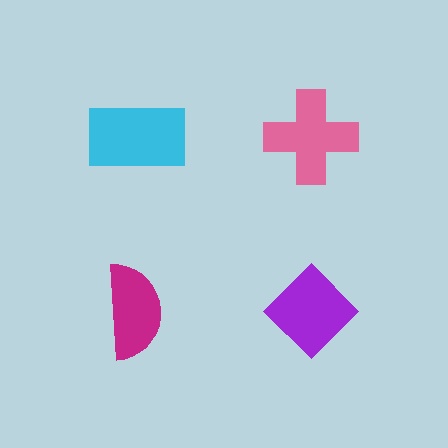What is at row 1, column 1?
A cyan rectangle.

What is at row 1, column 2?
A pink cross.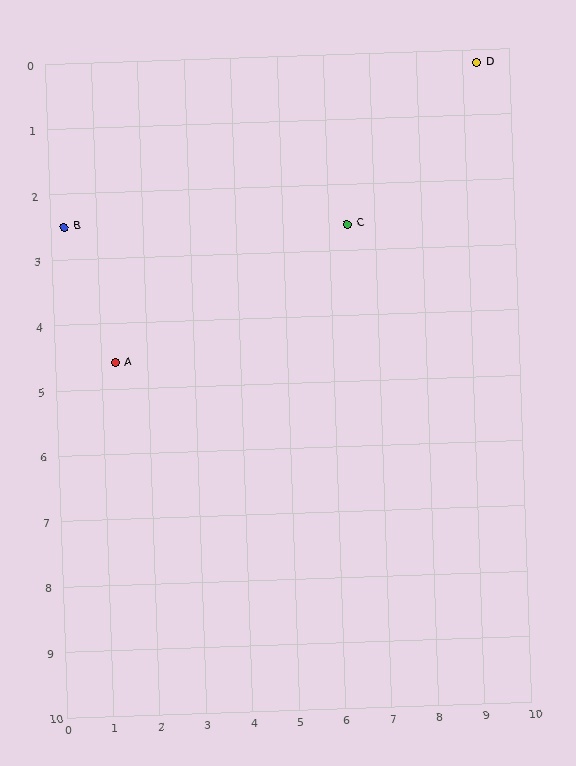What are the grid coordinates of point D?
Point D is at approximately (9.3, 0.2).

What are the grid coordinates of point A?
Point A is at approximately (1.3, 4.6).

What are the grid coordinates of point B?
Point B is at approximately (0.3, 2.5).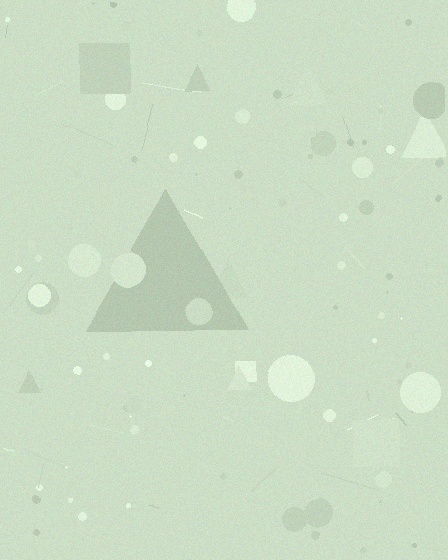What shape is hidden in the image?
A triangle is hidden in the image.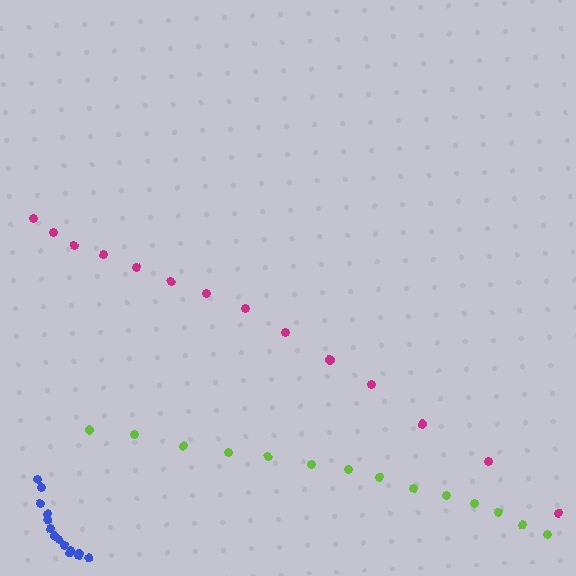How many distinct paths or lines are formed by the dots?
There are 3 distinct paths.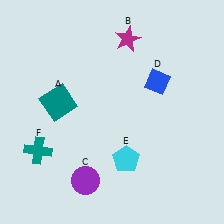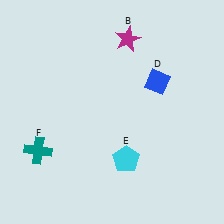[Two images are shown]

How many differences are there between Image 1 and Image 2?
There are 2 differences between the two images.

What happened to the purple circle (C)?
The purple circle (C) was removed in Image 2. It was in the bottom-left area of Image 1.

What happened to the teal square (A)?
The teal square (A) was removed in Image 2. It was in the top-left area of Image 1.